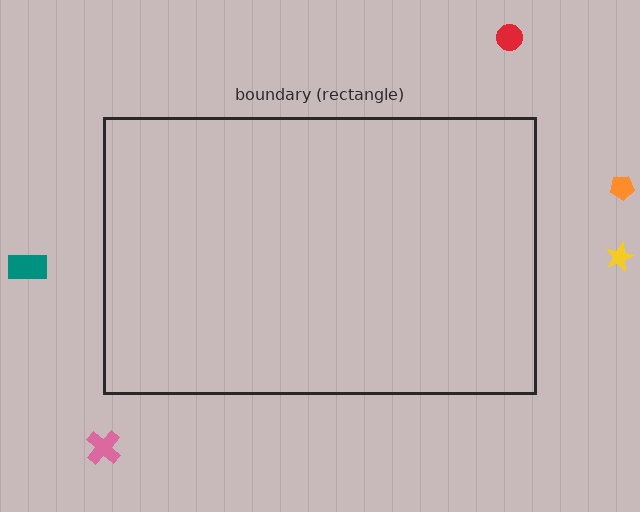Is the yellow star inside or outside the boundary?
Outside.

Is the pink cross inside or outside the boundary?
Outside.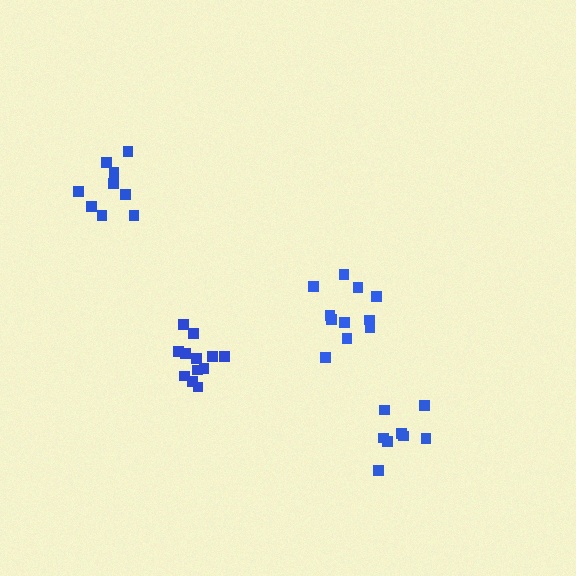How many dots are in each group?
Group 1: 9 dots, Group 2: 11 dots, Group 3: 12 dots, Group 4: 8 dots (40 total).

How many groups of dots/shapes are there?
There are 4 groups.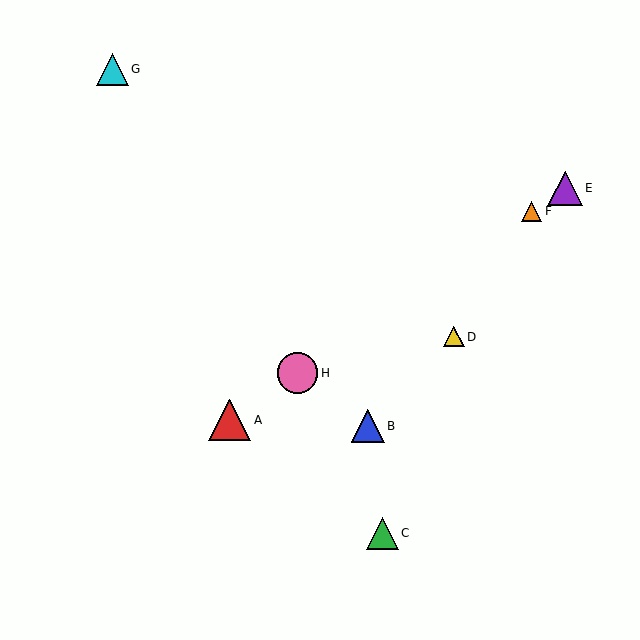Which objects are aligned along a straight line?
Objects A, E, F, H are aligned along a straight line.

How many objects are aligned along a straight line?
4 objects (A, E, F, H) are aligned along a straight line.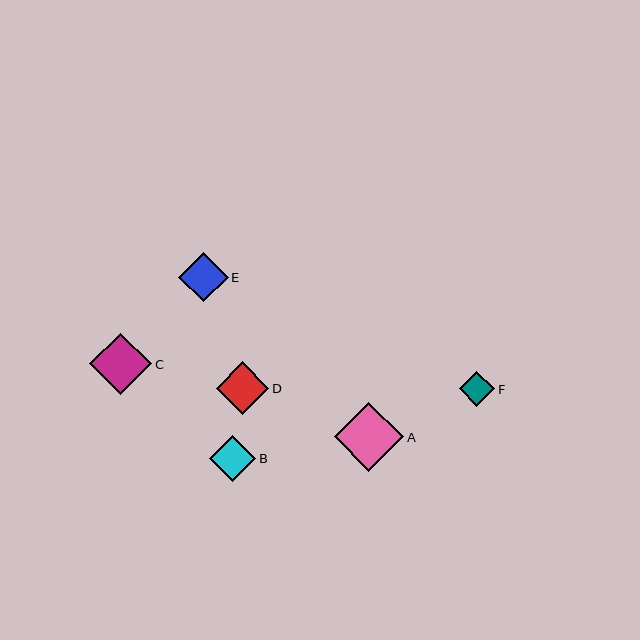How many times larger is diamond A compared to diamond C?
Diamond A is approximately 1.1 times the size of diamond C.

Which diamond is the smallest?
Diamond F is the smallest with a size of approximately 36 pixels.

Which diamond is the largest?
Diamond A is the largest with a size of approximately 69 pixels.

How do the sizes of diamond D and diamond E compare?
Diamond D and diamond E are approximately the same size.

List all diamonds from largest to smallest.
From largest to smallest: A, C, D, E, B, F.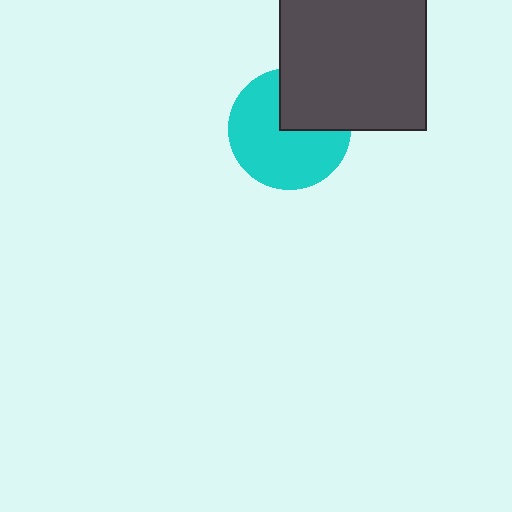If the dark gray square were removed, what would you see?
You would see the complete cyan circle.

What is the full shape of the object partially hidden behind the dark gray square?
The partially hidden object is a cyan circle.